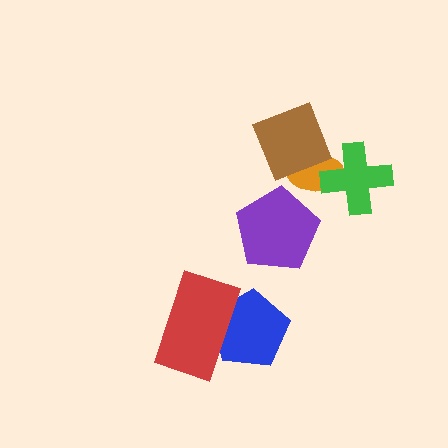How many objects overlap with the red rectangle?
1 object overlaps with the red rectangle.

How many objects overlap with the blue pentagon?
1 object overlaps with the blue pentagon.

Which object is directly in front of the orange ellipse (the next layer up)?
The green cross is directly in front of the orange ellipse.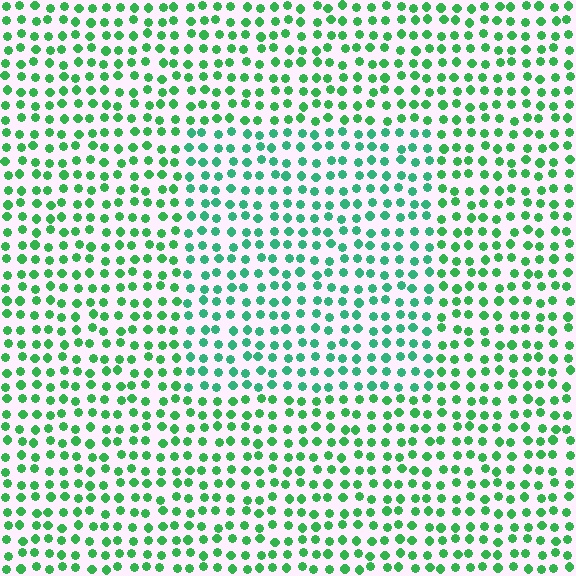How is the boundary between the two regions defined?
The boundary is defined purely by a slight shift in hue (about 22 degrees). Spacing, size, and orientation are identical on both sides.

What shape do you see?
I see a rectangle.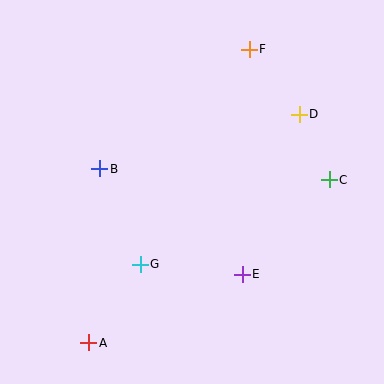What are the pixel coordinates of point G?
Point G is at (140, 264).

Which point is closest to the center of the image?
Point G at (140, 264) is closest to the center.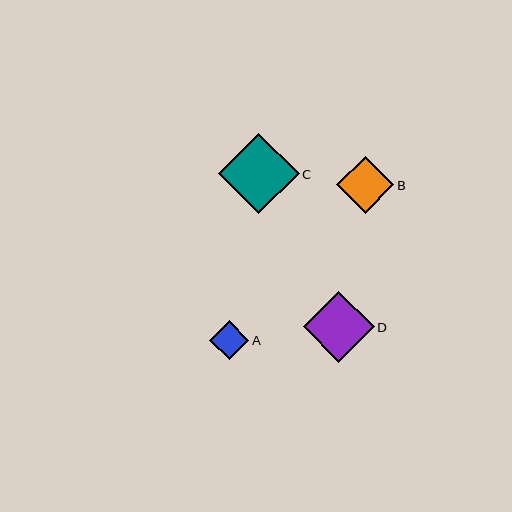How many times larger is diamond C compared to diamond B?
Diamond C is approximately 1.4 times the size of diamond B.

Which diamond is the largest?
Diamond C is the largest with a size of approximately 80 pixels.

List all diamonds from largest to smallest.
From largest to smallest: C, D, B, A.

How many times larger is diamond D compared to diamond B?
Diamond D is approximately 1.2 times the size of diamond B.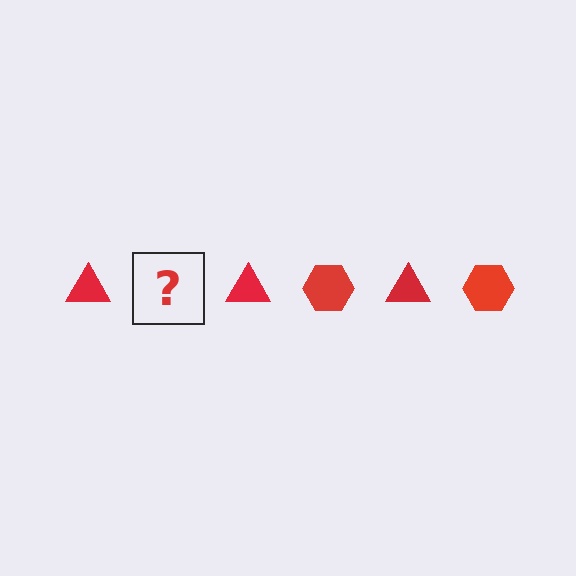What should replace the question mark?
The question mark should be replaced with a red hexagon.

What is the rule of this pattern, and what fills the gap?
The rule is that the pattern cycles through triangle, hexagon shapes in red. The gap should be filled with a red hexagon.